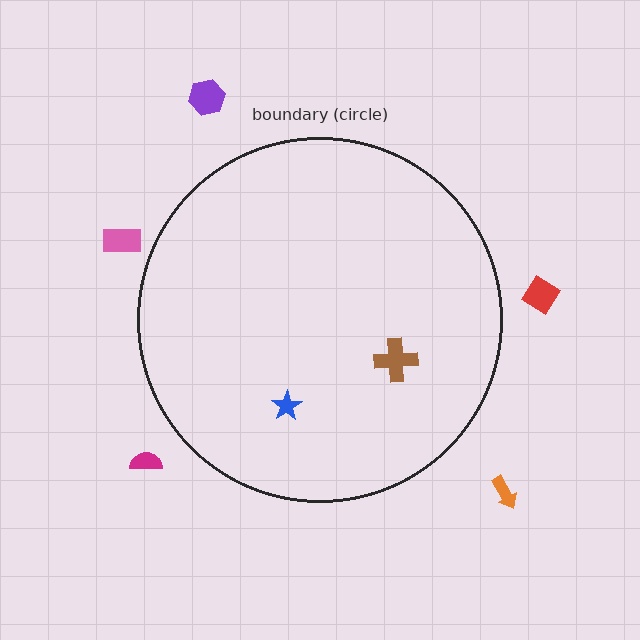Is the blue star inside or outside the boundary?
Inside.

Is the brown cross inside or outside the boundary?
Inside.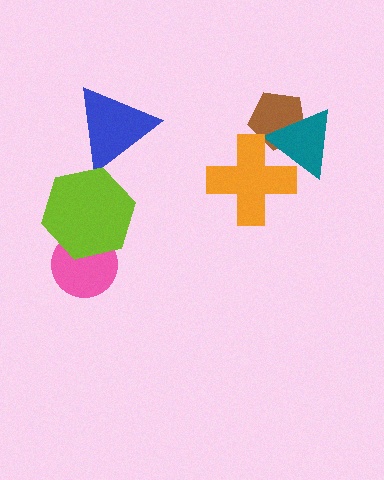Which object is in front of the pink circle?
The lime hexagon is in front of the pink circle.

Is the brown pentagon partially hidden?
Yes, it is partially covered by another shape.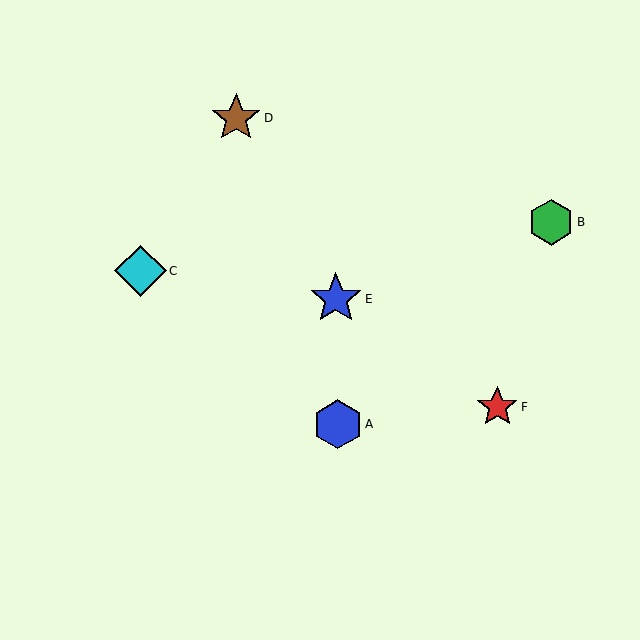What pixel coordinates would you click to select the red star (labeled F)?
Click at (497, 407) to select the red star F.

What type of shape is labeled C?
Shape C is a cyan diamond.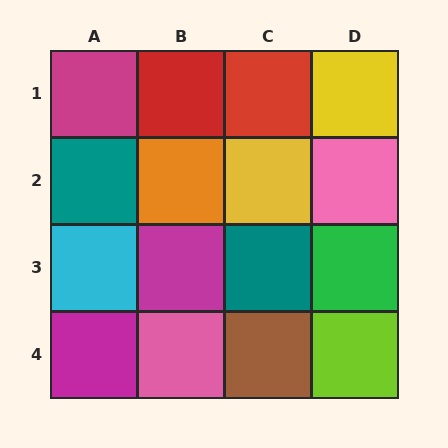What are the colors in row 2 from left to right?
Teal, orange, yellow, pink.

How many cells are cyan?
1 cell is cyan.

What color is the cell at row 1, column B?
Red.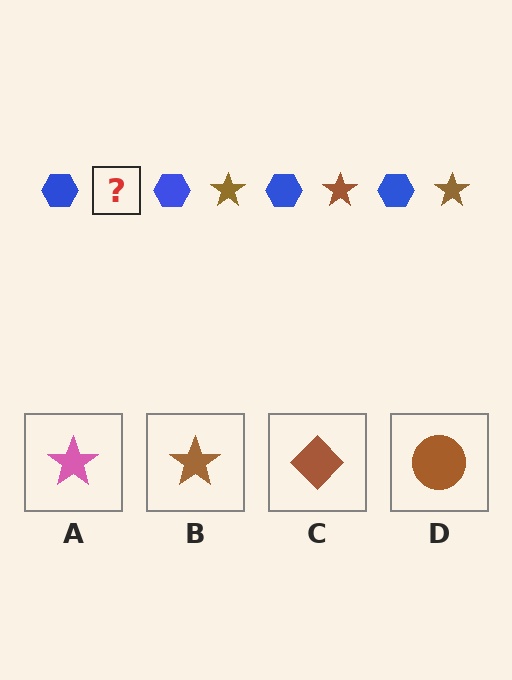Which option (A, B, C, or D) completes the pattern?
B.